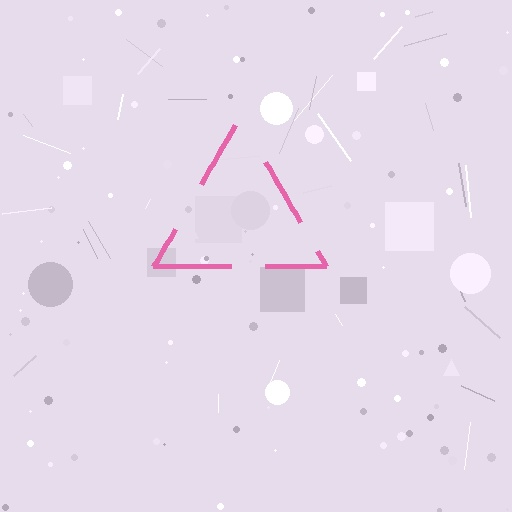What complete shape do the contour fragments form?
The contour fragments form a triangle.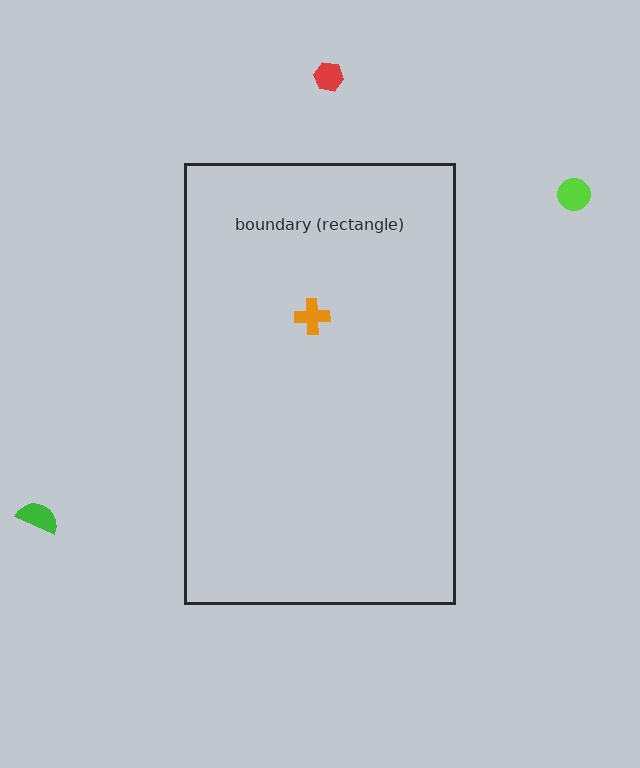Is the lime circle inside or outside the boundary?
Outside.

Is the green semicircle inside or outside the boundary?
Outside.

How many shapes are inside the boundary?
1 inside, 3 outside.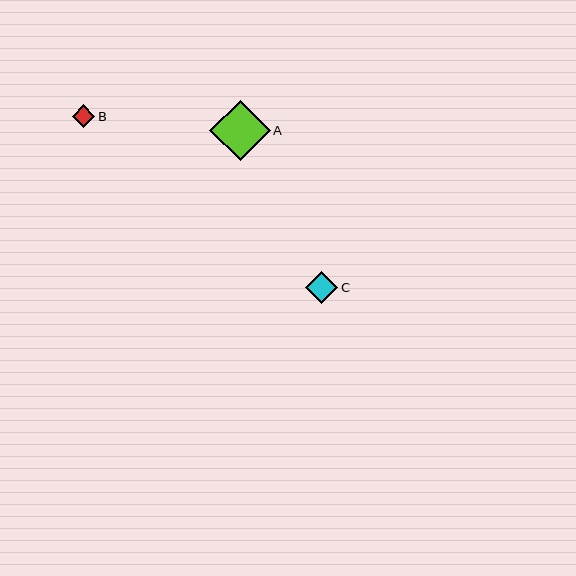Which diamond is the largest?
Diamond A is the largest with a size of approximately 60 pixels.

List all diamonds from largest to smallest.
From largest to smallest: A, C, B.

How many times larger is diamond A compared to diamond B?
Diamond A is approximately 2.7 times the size of diamond B.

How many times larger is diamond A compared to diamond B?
Diamond A is approximately 2.7 times the size of diamond B.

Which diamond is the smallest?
Diamond B is the smallest with a size of approximately 22 pixels.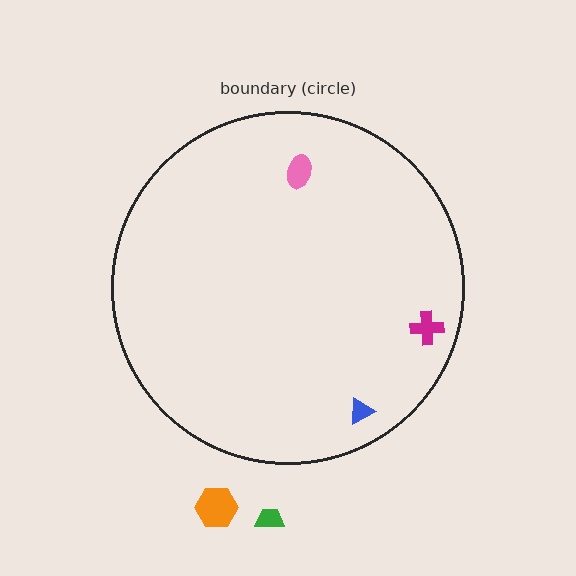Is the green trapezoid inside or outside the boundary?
Outside.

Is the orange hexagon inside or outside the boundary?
Outside.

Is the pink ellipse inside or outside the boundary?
Inside.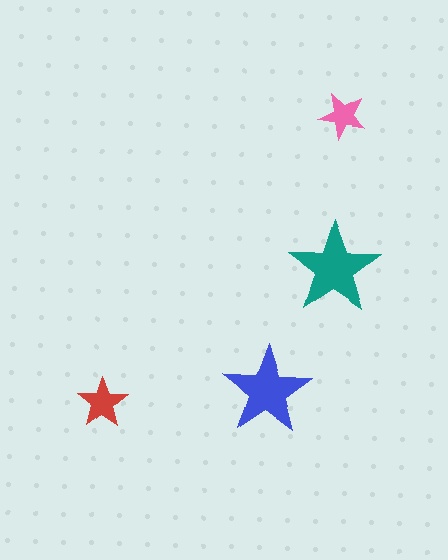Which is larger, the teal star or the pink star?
The teal one.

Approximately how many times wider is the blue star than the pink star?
About 2 times wider.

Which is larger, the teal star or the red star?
The teal one.